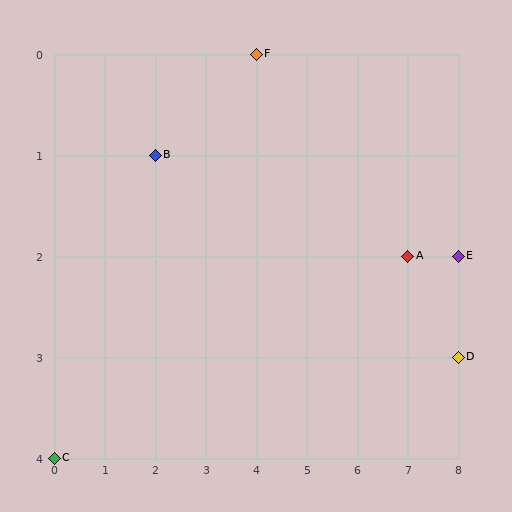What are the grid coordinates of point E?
Point E is at grid coordinates (8, 2).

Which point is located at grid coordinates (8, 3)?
Point D is at (8, 3).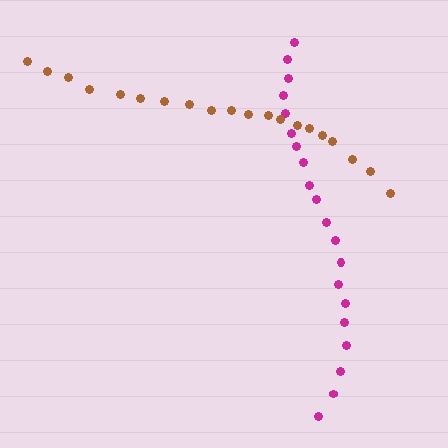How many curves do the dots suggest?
There are 2 distinct paths.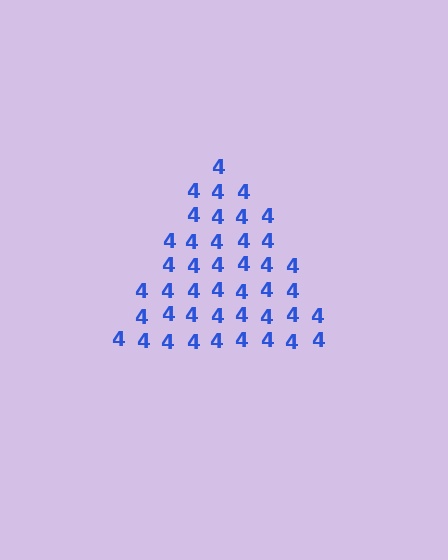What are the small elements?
The small elements are digit 4's.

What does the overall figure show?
The overall figure shows a triangle.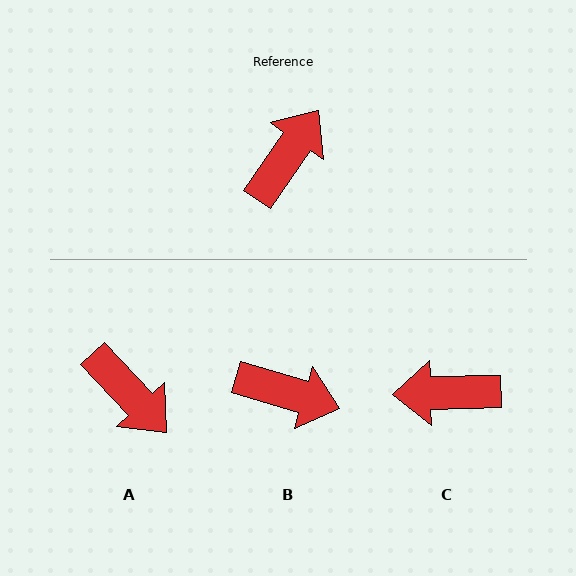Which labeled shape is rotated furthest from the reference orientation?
C, about 126 degrees away.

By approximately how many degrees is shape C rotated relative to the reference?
Approximately 126 degrees counter-clockwise.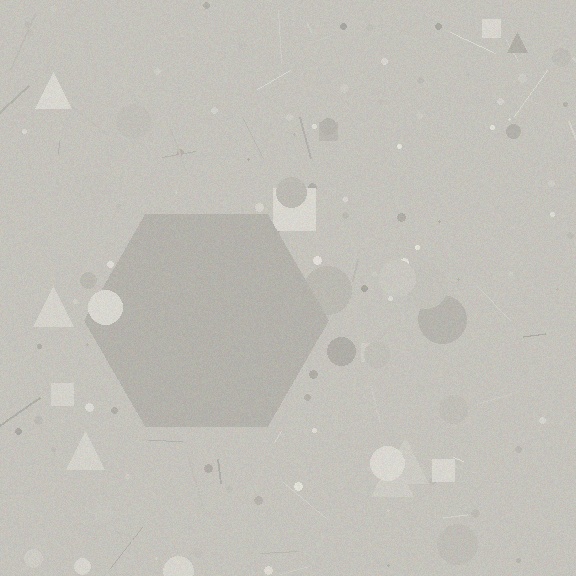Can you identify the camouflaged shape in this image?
The camouflaged shape is a hexagon.